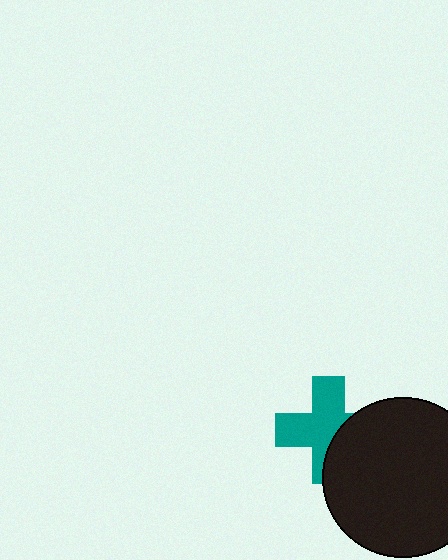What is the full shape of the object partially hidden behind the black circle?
The partially hidden object is a teal cross.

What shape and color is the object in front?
The object in front is a black circle.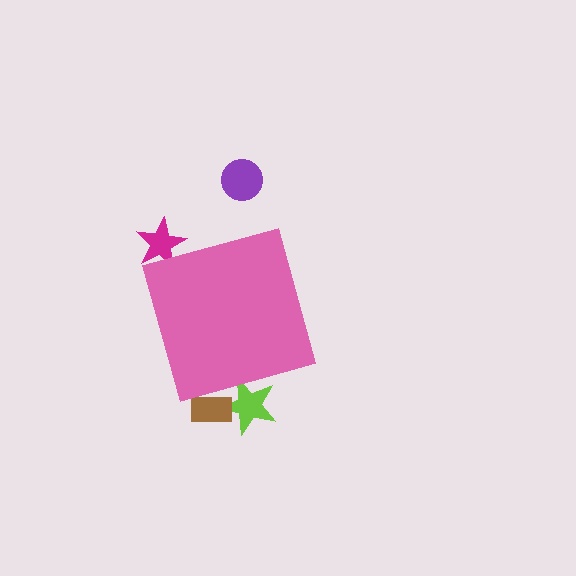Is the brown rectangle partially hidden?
Yes, the brown rectangle is partially hidden behind the pink diamond.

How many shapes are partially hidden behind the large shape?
3 shapes are partially hidden.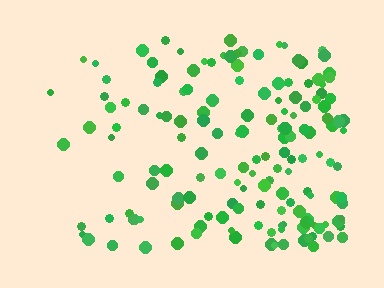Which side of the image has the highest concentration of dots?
The right.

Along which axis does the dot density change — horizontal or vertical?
Horizontal.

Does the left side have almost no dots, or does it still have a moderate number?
Still a moderate number, just noticeably fewer than the right.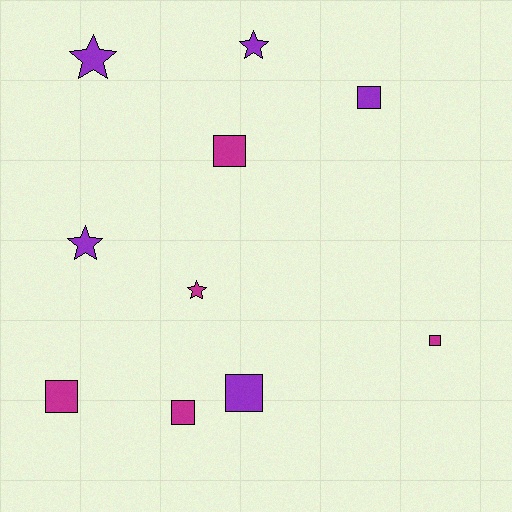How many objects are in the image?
There are 10 objects.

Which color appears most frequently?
Purple, with 5 objects.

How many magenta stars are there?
There is 1 magenta star.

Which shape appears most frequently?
Square, with 6 objects.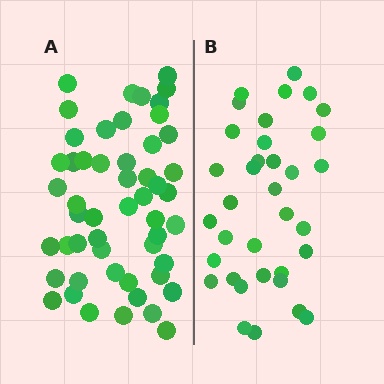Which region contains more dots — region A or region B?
Region A (the left region) has more dots.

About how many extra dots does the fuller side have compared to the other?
Region A has approximately 15 more dots than region B.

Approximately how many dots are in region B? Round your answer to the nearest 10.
About 40 dots. (The exact count is 35, which rounds to 40.)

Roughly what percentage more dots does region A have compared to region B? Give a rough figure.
About 50% more.